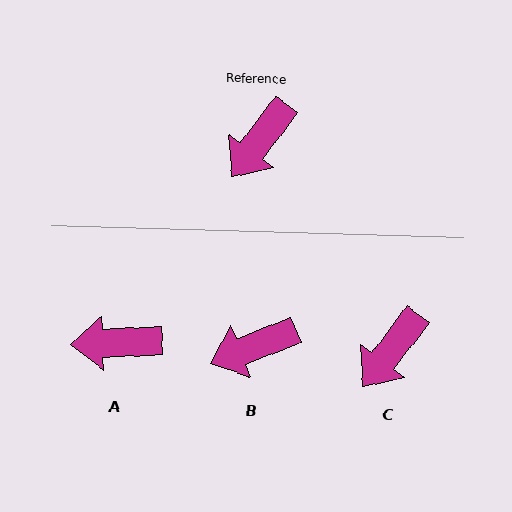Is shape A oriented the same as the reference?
No, it is off by about 50 degrees.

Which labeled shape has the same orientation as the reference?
C.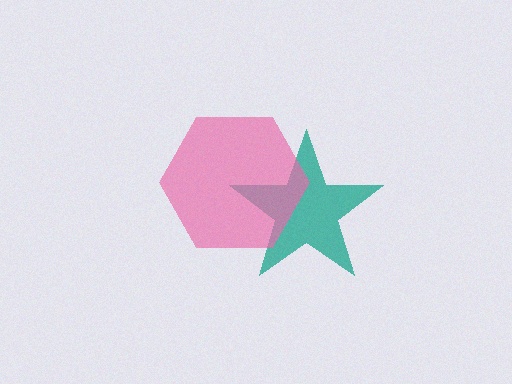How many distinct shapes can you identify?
There are 2 distinct shapes: a teal star, a pink hexagon.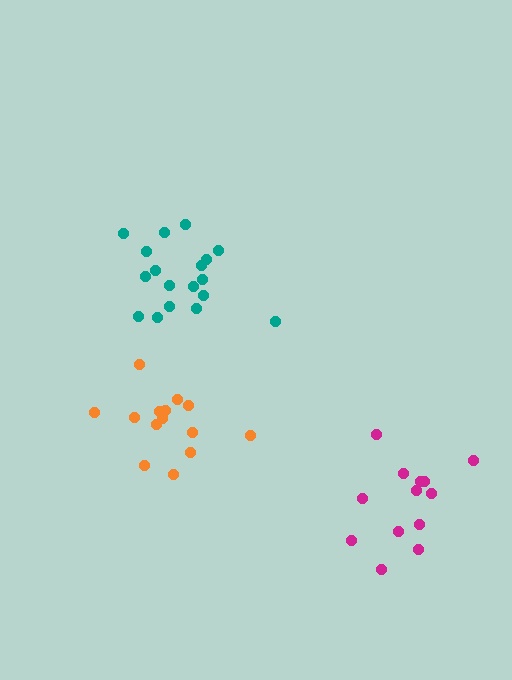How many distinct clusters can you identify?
There are 3 distinct clusters.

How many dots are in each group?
Group 1: 18 dots, Group 2: 13 dots, Group 3: 14 dots (45 total).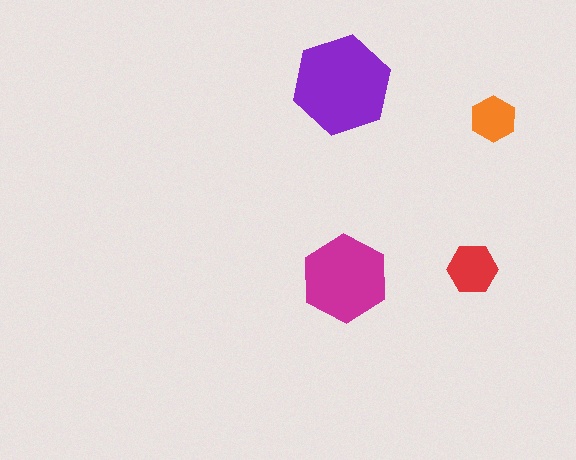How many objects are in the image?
There are 4 objects in the image.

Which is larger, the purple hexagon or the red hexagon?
The purple one.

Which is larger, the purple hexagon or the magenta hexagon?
The purple one.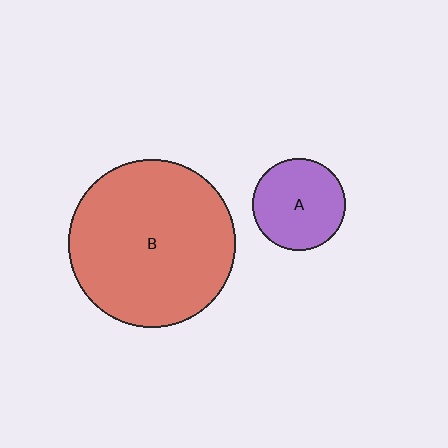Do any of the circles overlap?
No, none of the circles overlap.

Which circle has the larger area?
Circle B (red).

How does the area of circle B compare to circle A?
Approximately 3.3 times.